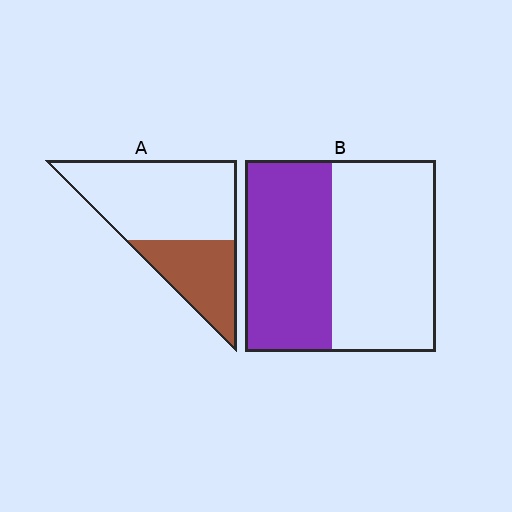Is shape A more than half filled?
No.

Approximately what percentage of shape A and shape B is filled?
A is approximately 35% and B is approximately 45%.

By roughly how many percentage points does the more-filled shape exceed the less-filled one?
By roughly 10 percentage points (B over A).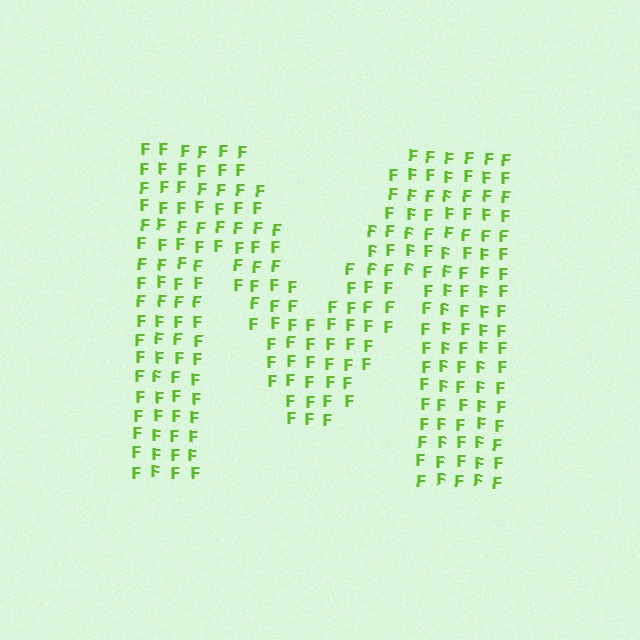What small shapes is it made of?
It is made of small letter F's.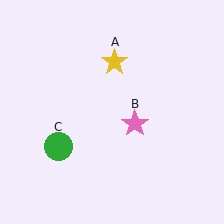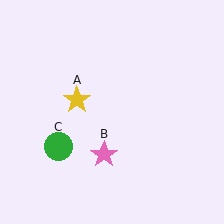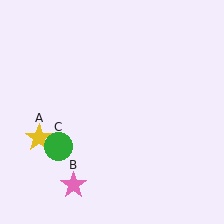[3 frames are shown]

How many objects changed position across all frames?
2 objects changed position: yellow star (object A), pink star (object B).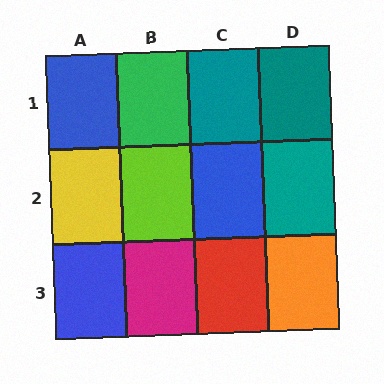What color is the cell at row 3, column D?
Orange.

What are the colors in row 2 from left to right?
Yellow, lime, blue, teal.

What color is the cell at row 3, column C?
Red.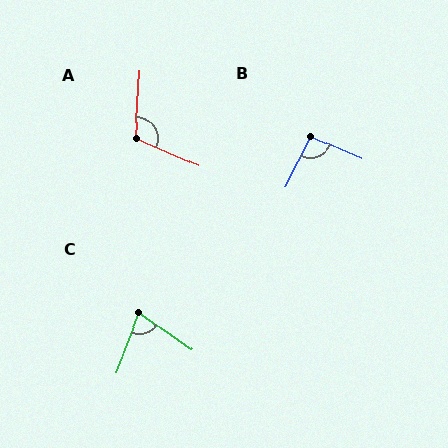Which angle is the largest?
A, at approximately 110 degrees.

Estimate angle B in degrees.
Approximately 94 degrees.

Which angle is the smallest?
C, at approximately 77 degrees.